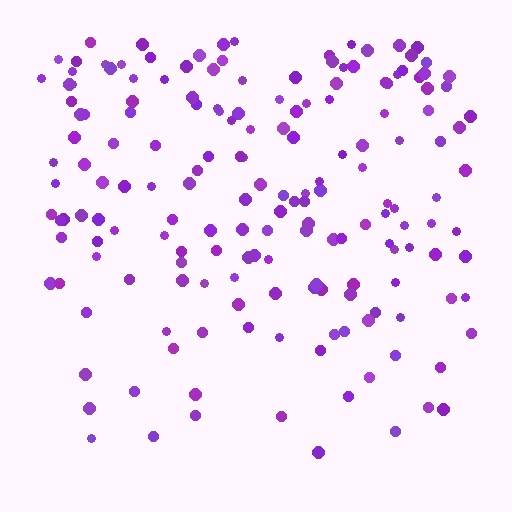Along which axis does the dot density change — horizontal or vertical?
Vertical.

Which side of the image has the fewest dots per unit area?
The bottom.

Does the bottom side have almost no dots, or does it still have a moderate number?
Still a moderate number, just noticeably fewer than the top.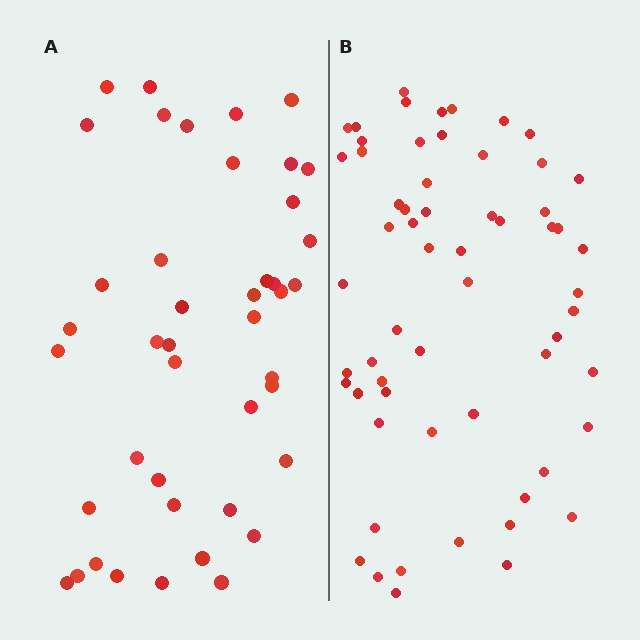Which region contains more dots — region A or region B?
Region B (the right region) has more dots.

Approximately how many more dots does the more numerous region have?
Region B has approximately 15 more dots than region A.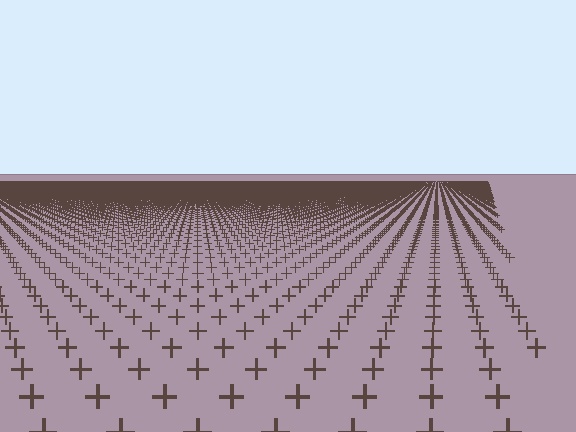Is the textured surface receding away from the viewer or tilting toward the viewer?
The surface is receding away from the viewer. Texture elements get smaller and denser toward the top.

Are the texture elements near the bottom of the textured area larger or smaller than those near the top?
Larger. Near the bottom, elements are closer to the viewer and appear at a bigger on-screen size.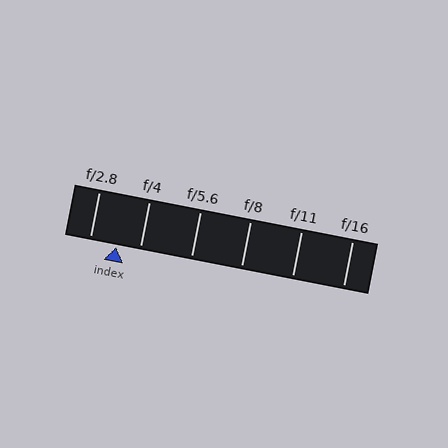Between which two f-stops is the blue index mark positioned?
The index mark is between f/2.8 and f/4.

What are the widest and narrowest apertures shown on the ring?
The widest aperture shown is f/2.8 and the narrowest is f/16.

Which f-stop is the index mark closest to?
The index mark is closest to f/4.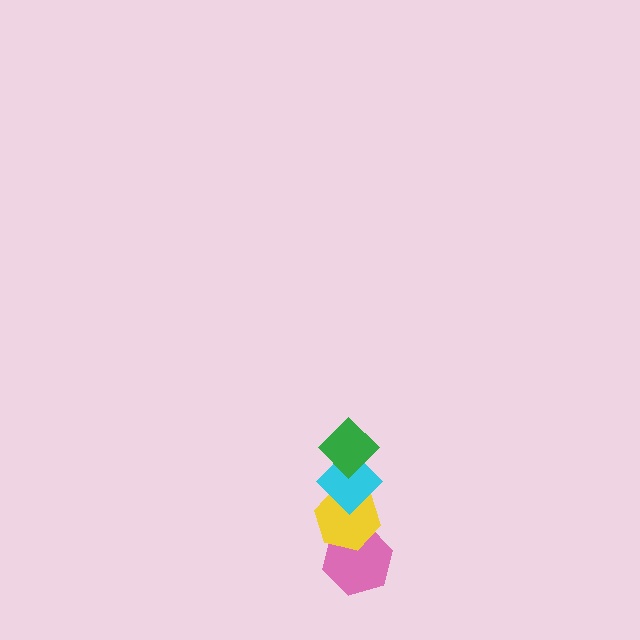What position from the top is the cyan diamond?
The cyan diamond is 2nd from the top.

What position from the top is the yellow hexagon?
The yellow hexagon is 3rd from the top.